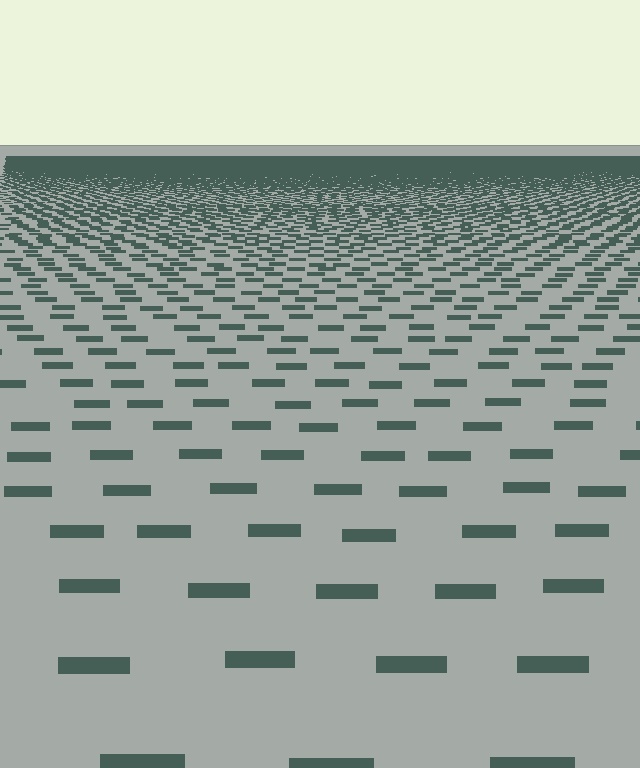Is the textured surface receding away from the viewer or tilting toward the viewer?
The surface is receding away from the viewer. Texture elements get smaller and denser toward the top.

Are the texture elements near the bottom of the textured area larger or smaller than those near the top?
Larger. Near the bottom, elements are closer to the viewer and appear at a bigger on-screen size.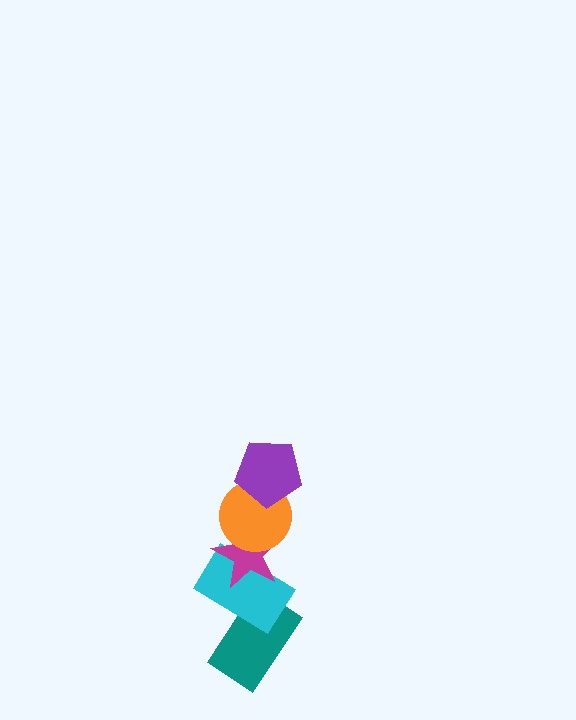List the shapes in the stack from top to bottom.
From top to bottom: the purple pentagon, the orange circle, the magenta star, the cyan rectangle, the teal rectangle.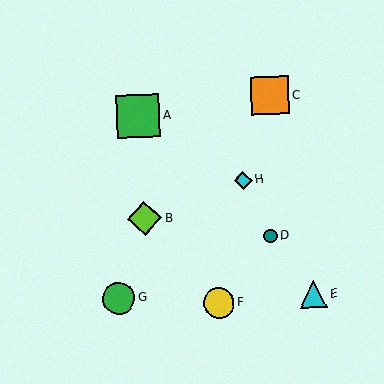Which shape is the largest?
The green square (labeled A) is the largest.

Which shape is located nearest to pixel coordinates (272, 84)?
The orange square (labeled C) at (270, 96) is nearest to that location.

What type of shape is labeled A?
Shape A is a green square.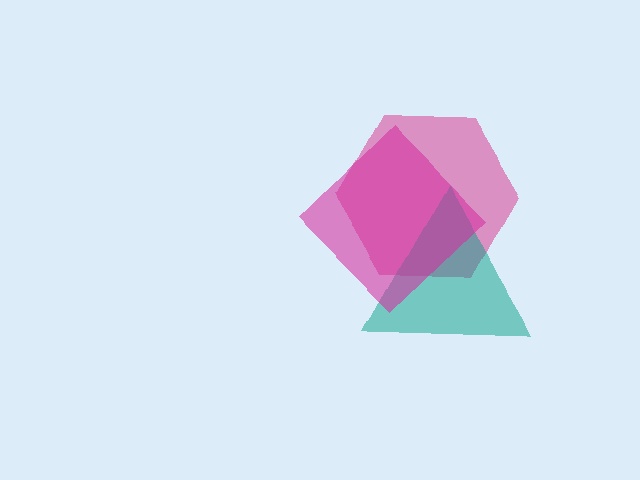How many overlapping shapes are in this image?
There are 3 overlapping shapes in the image.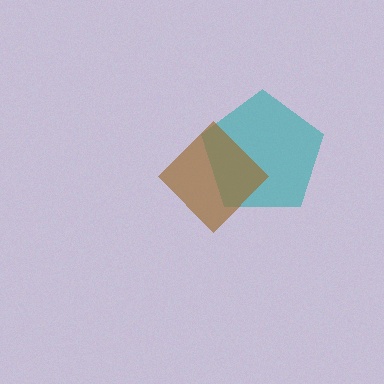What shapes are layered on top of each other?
The layered shapes are: a teal pentagon, a brown diamond.